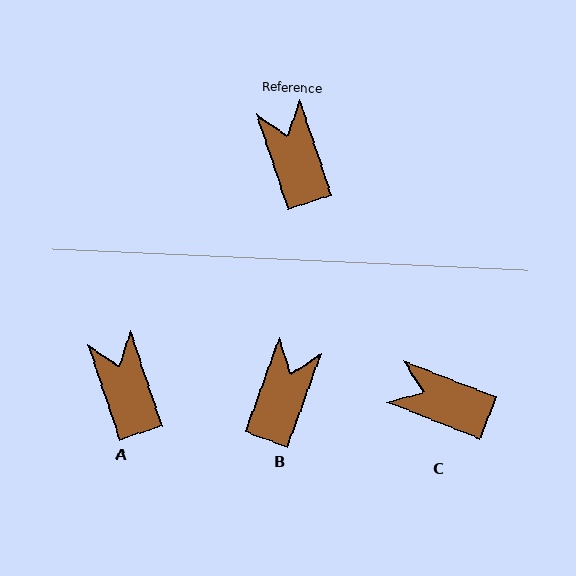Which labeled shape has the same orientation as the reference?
A.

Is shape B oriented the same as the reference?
No, it is off by about 39 degrees.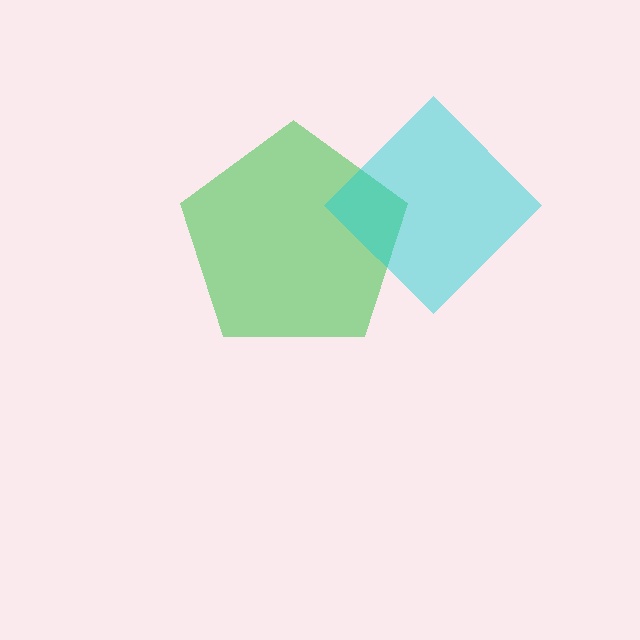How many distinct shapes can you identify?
There are 2 distinct shapes: a green pentagon, a cyan diamond.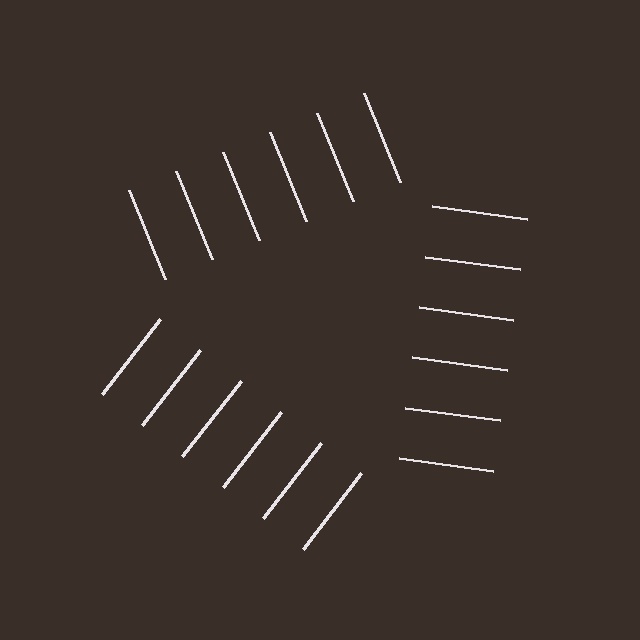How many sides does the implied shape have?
3 sides — the line-ends trace a triangle.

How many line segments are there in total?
18 — 6 along each of the 3 edges.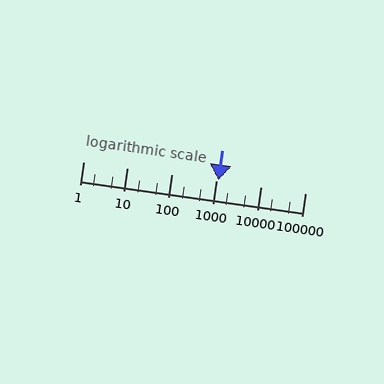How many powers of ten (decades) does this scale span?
The scale spans 5 decades, from 1 to 100000.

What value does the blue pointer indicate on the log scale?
The pointer indicates approximately 1100.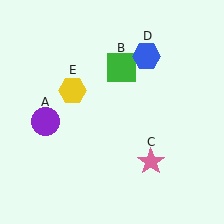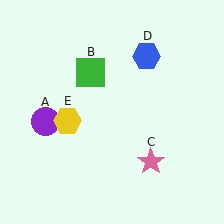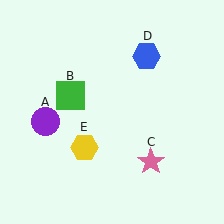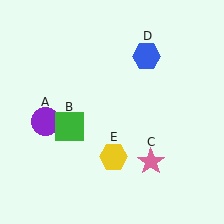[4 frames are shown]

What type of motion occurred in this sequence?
The green square (object B), yellow hexagon (object E) rotated counterclockwise around the center of the scene.